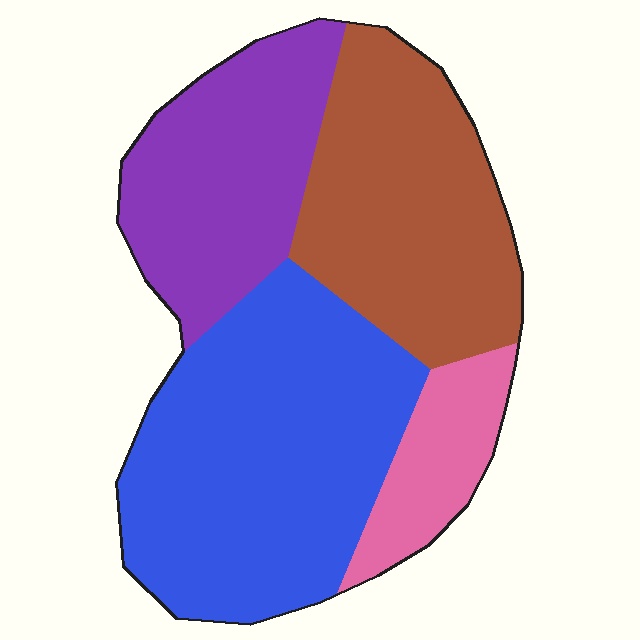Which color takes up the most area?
Blue, at roughly 40%.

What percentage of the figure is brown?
Brown covers 28% of the figure.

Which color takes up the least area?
Pink, at roughly 10%.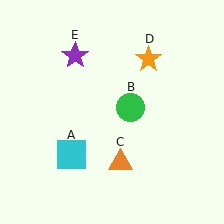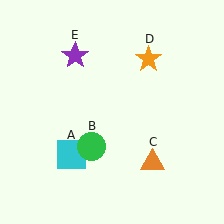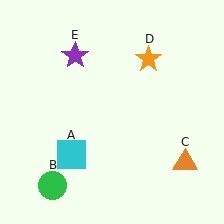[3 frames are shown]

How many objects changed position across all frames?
2 objects changed position: green circle (object B), orange triangle (object C).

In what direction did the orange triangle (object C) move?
The orange triangle (object C) moved right.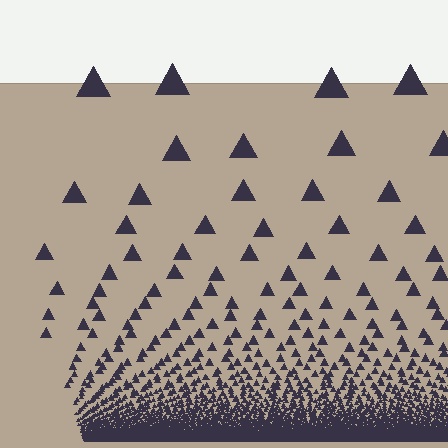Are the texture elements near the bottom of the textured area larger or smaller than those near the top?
Smaller. The gradient is inverted — elements near the bottom are smaller and denser.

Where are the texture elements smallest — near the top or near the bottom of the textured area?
Near the bottom.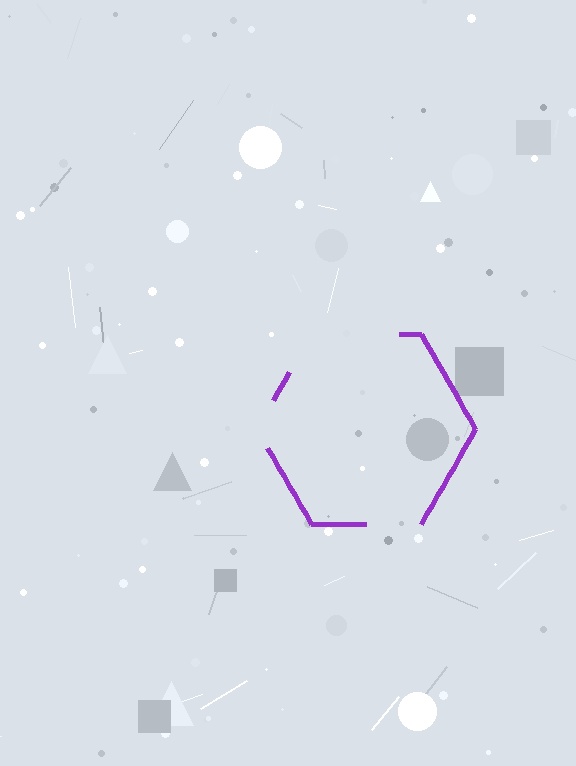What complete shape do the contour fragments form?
The contour fragments form a hexagon.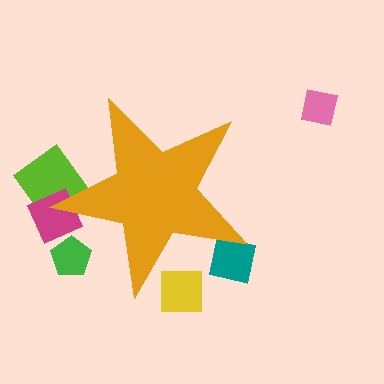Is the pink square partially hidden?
No, the pink square is fully visible.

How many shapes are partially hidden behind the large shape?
5 shapes are partially hidden.